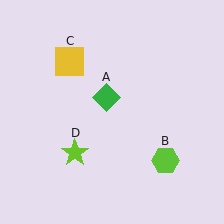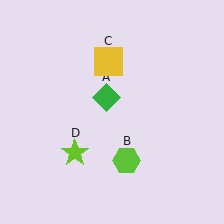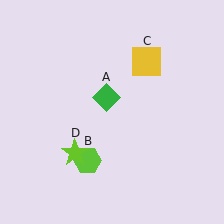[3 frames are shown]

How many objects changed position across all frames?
2 objects changed position: lime hexagon (object B), yellow square (object C).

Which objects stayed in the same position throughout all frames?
Green diamond (object A) and lime star (object D) remained stationary.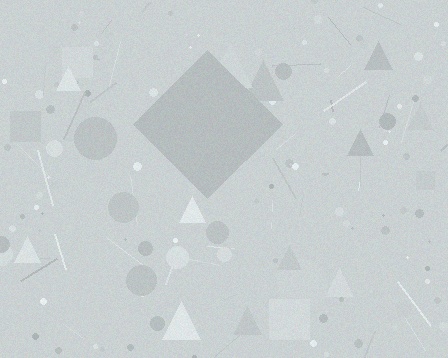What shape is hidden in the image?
A diamond is hidden in the image.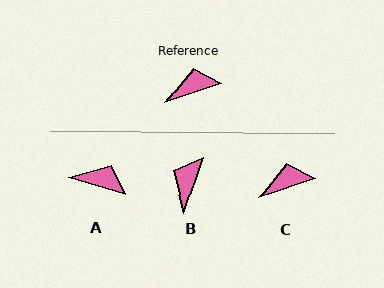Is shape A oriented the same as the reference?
No, it is off by about 36 degrees.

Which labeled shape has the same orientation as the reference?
C.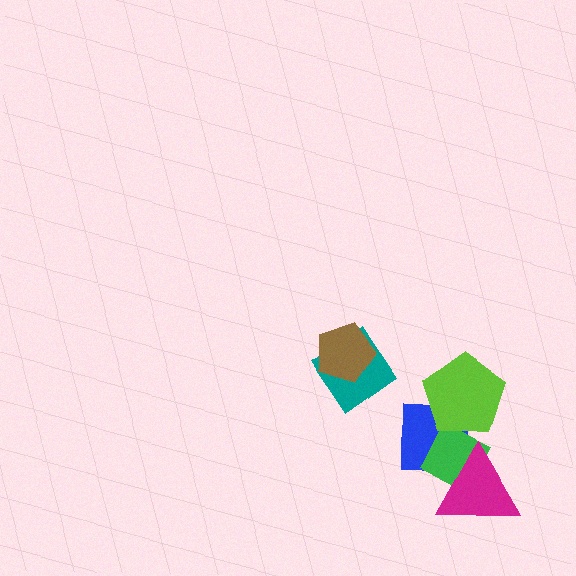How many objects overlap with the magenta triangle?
2 objects overlap with the magenta triangle.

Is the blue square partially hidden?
Yes, it is partially covered by another shape.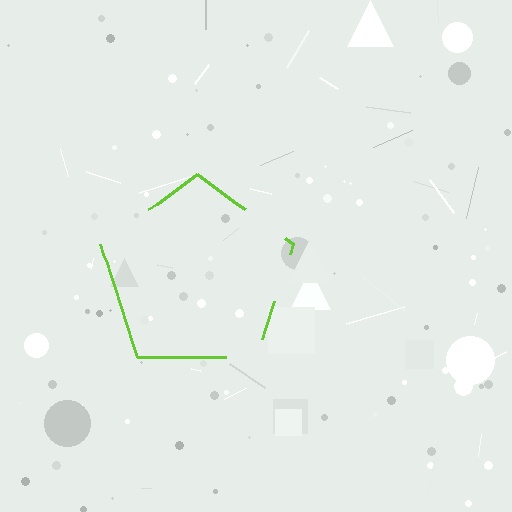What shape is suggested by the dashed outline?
The dashed outline suggests a pentagon.